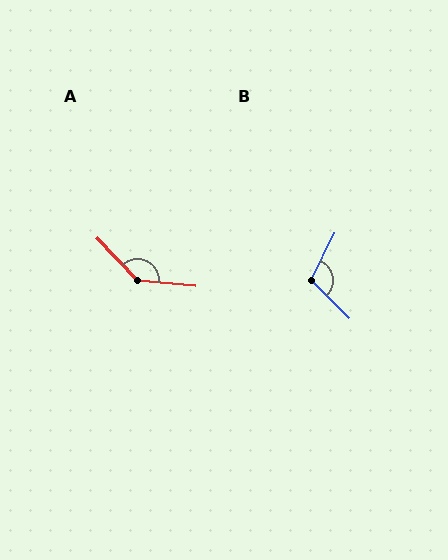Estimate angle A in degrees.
Approximately 139 degrees.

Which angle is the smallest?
B, at approximately 109 degrees.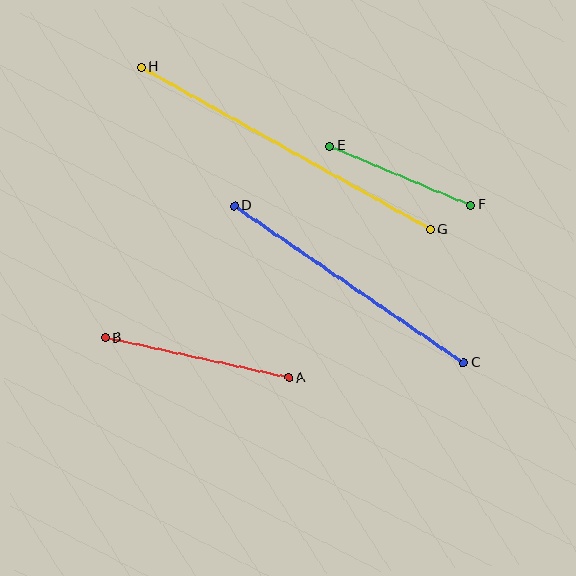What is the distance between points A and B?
The distance is approximately 187 pixels.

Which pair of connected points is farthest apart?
Points G and H are farthest apart.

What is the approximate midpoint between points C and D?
The midpoint is at approximately (349, 284) pixels.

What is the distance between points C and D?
The distance is approximately 278 pixels.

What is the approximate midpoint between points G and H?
The midpoint is at approximately (286, 148) pixels.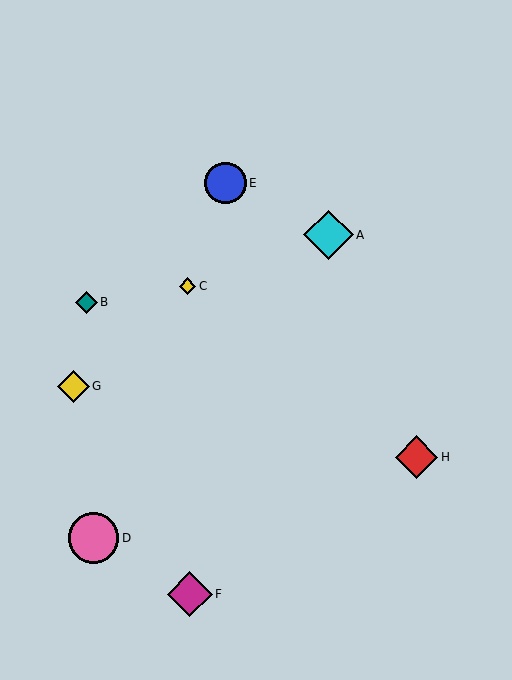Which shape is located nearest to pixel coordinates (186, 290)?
The yellow diamond (labeled C) at (188, 286) is nearest to that location.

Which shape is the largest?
The pink circle (labeled D) is the largest.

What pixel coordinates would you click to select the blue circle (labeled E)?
Click at (226, 183) to select the blue circle E.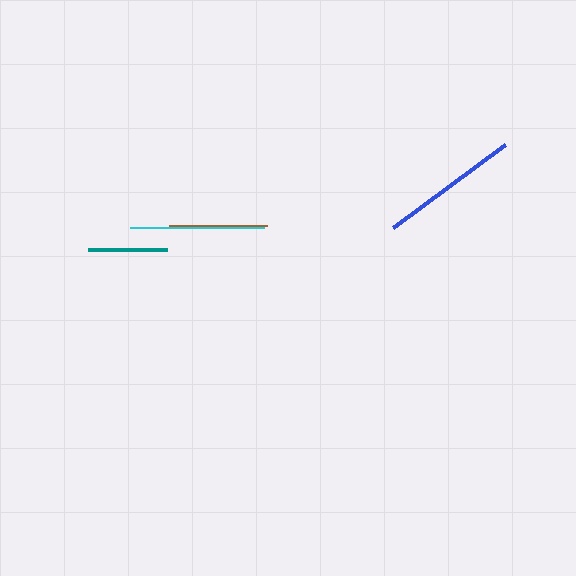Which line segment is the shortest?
The teal line is the shortest at approximately 79 pixels.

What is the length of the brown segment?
The brown segment is approximately 98 pixels long.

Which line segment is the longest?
The blue line is the longest at approximately 140 pixels.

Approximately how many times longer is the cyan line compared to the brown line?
The cyan line is approximately 1.4 times the length of the brown line.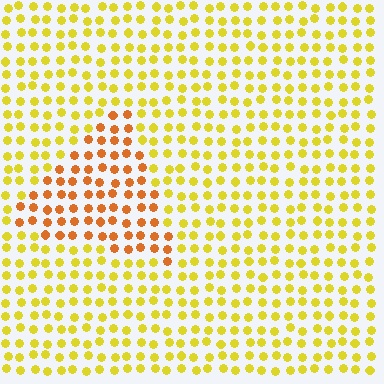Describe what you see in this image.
The image is filled with small yellow elements in a uniform arrangement. A triangle-shaped region is visible where the elements are tinted to a slightly different hue, forming a subtle color boundary.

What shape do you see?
I see a triangle.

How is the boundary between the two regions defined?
The boundary is defined purely by a slight shift in hue (about 34 degrees). Spacing, size, and orientation are identical on both sides.